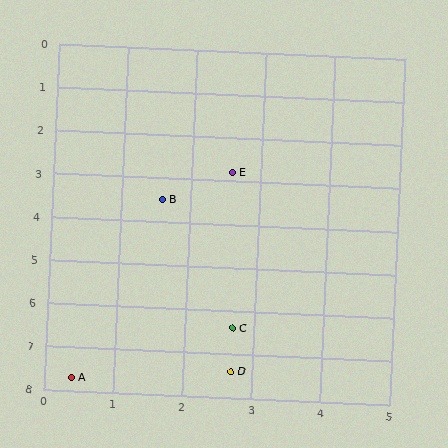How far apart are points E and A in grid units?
Points E and A are about 5.4 grid units apart.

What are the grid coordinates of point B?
Point B is at approximately (1.6, 3.5).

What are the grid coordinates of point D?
Point D is at approximately (2.7, 7.4).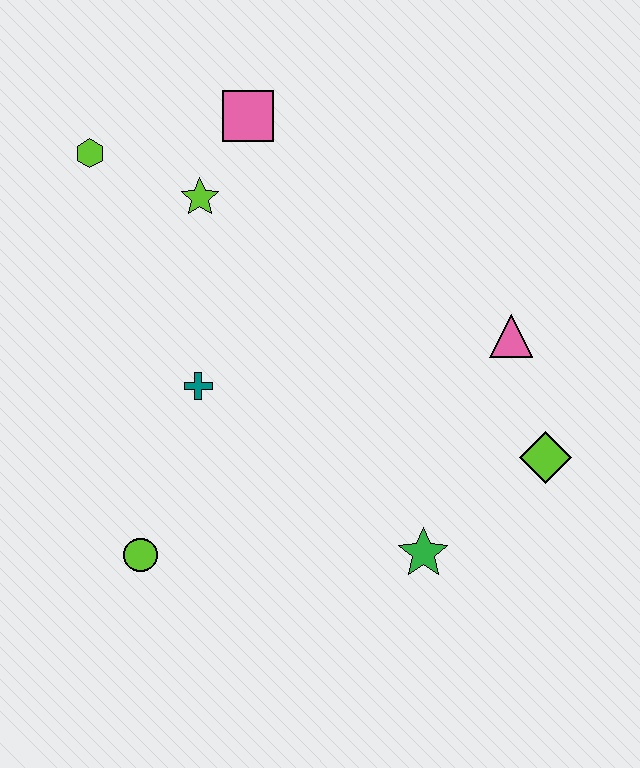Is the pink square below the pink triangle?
No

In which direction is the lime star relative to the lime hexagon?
The lime star is to the right of the lime hexagon.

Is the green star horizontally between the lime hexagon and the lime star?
No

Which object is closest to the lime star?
The pink square is closest to the lime star.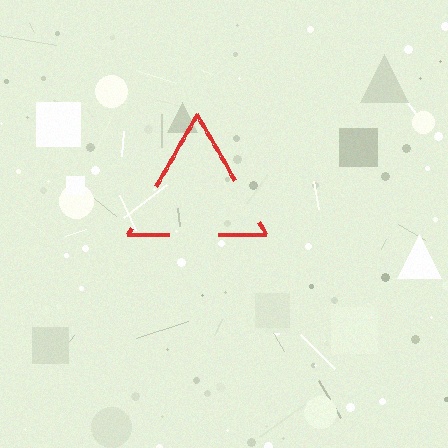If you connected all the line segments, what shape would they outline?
They would outline a triangle.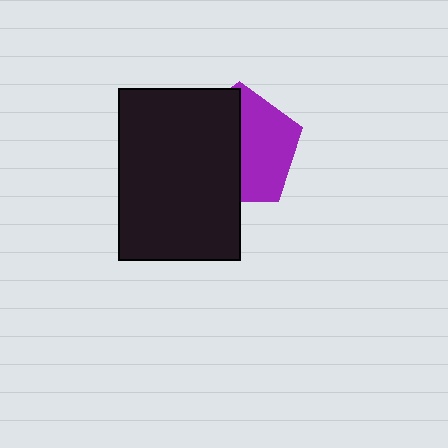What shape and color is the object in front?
The object in front is a black rectangle.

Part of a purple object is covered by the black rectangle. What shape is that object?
It is a pentagon.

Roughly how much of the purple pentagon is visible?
About half of it is visible (roughly 48%).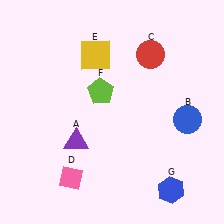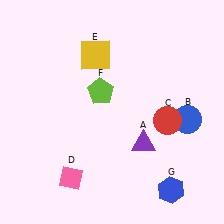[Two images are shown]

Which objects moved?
The objects that moved are: the purple triangle (A), the red circle (C).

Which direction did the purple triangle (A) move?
The purple triangle (A) moved right.